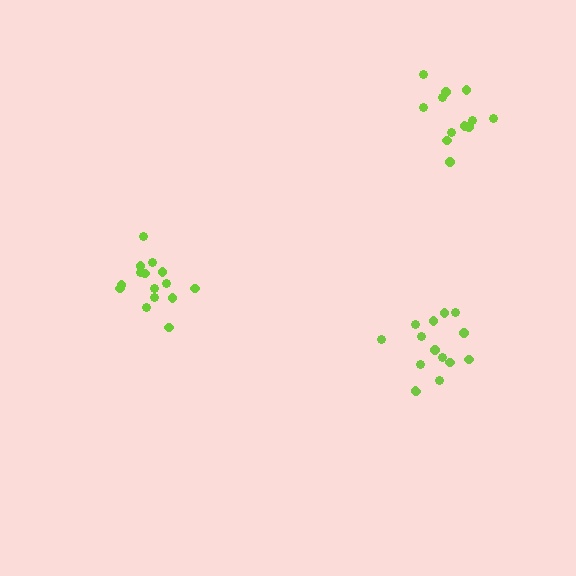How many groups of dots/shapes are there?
There are 3 groups.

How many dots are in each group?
Group 1: 15 dots, Group 2: 12 dots, Group 3: 15 dots (42 total).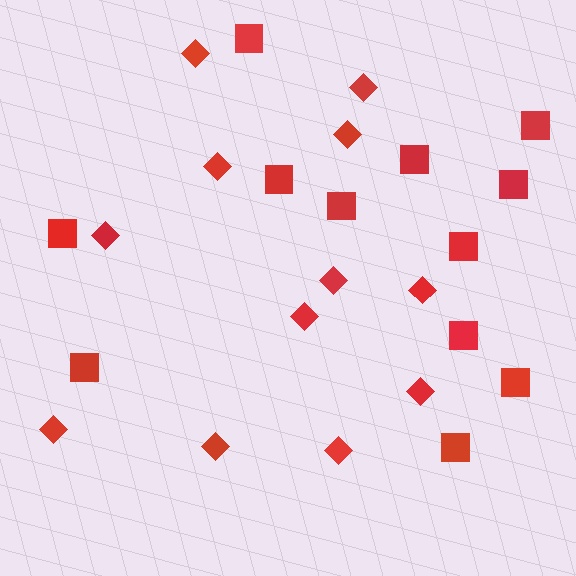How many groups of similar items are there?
There are 2 groups: one group of squares (12) and one group of diamonds (12).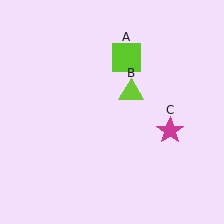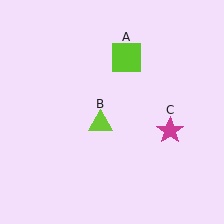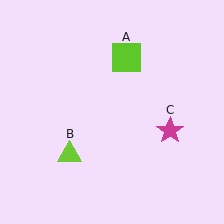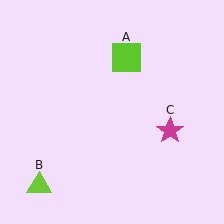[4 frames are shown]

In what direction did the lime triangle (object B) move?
The lime triangle (object B) moved down and to the left.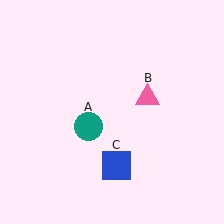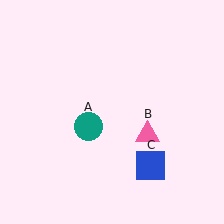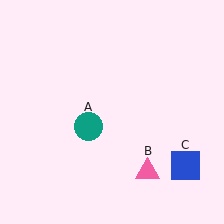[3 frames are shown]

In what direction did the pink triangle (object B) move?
The pink triangle (object B) moved down.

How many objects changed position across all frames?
2 objects changed position: pink triangle (object B), blue square (object C).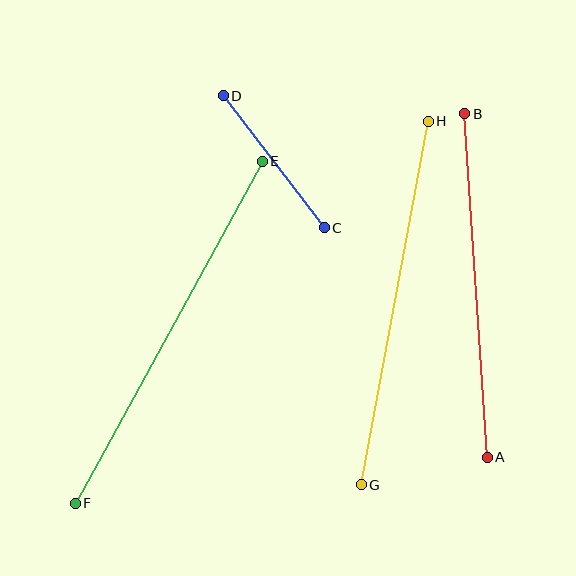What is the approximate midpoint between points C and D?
The midpoint is at approximately (274, 162) pixels.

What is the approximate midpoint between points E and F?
The midpoint is at approximately (169, 332) pixels.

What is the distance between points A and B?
The distance is approximately 344 pixels.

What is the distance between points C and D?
The distance is approximately 166 pixels.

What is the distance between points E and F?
The distance is approximately 390 pixels.